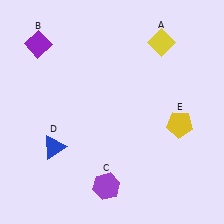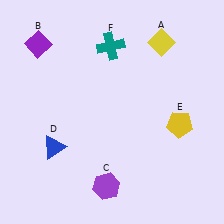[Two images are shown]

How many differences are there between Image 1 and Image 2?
There is 1 difference between the two images.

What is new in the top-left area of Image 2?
A teal cross (F) was added in the top-left area of Image 2.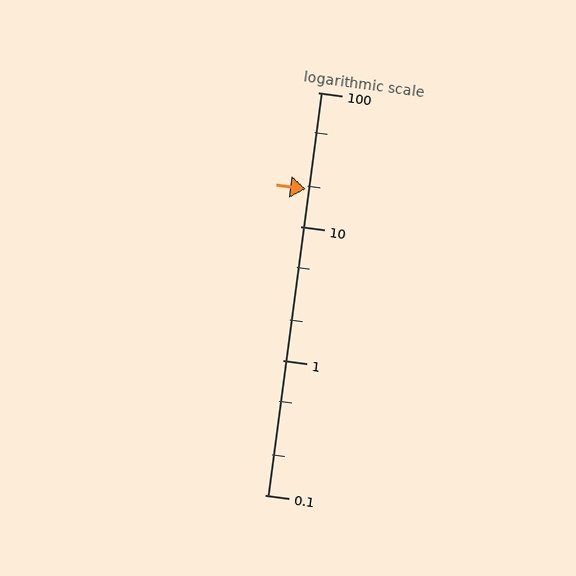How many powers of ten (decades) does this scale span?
The scale spans 3 decades, from 0.1 to 100.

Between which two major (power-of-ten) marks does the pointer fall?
The pointer is between 10 and 100.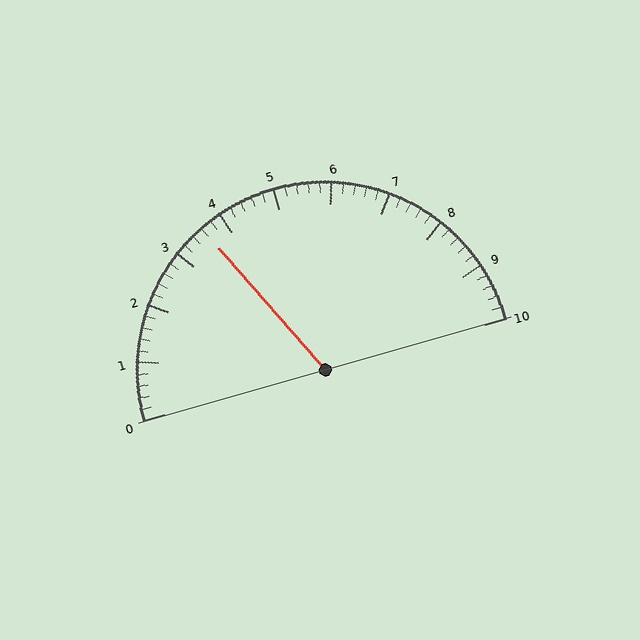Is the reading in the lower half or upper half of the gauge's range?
The reading is in the lower half of the range (0 to 10).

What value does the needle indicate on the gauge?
The needle indicates approximately 3.6.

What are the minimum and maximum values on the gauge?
The gauge ranges from 0 to 10.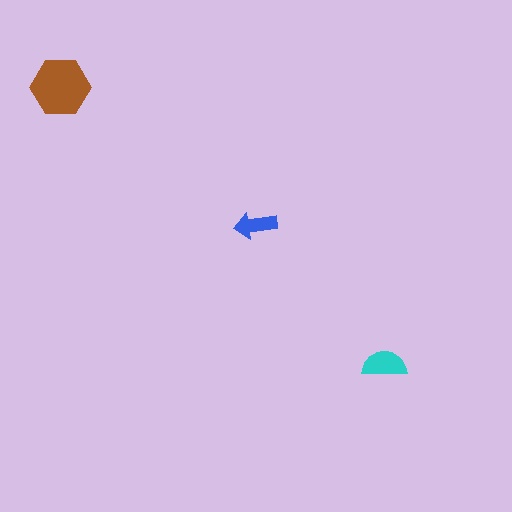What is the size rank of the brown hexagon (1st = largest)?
1st.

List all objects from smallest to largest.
The blue arrow, the cyan semicircle, the brown hexagon.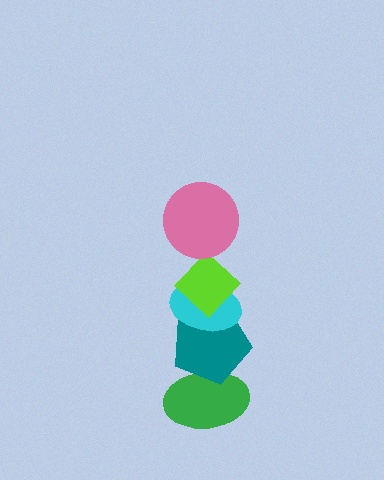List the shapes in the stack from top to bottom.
From top to bottom: the pink circle, the lime diamond, the cyan ellipse, the teal pentagon, the green ellipse.